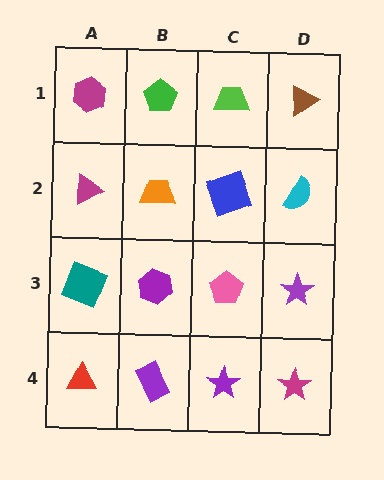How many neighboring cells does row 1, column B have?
3.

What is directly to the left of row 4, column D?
A purple star.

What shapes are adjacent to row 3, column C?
A blue square (row 2, column C), a purple star (row 4, column C), a purple hexagon (row 3, column B), a purple star (row 3, column D).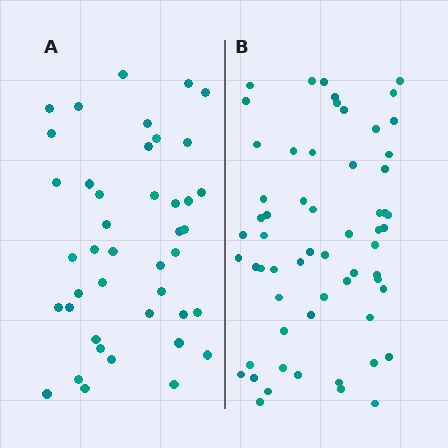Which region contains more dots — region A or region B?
Region B (the right region) has more dots.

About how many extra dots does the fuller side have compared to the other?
Region B has approximately 20 more dots than region A.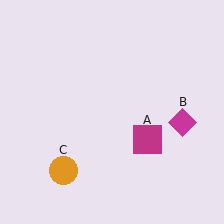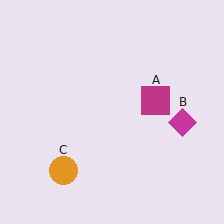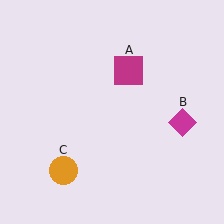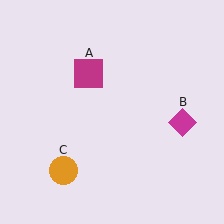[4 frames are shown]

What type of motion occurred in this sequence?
The magenta square (object A) rotated counterclockwise around the center of the scene.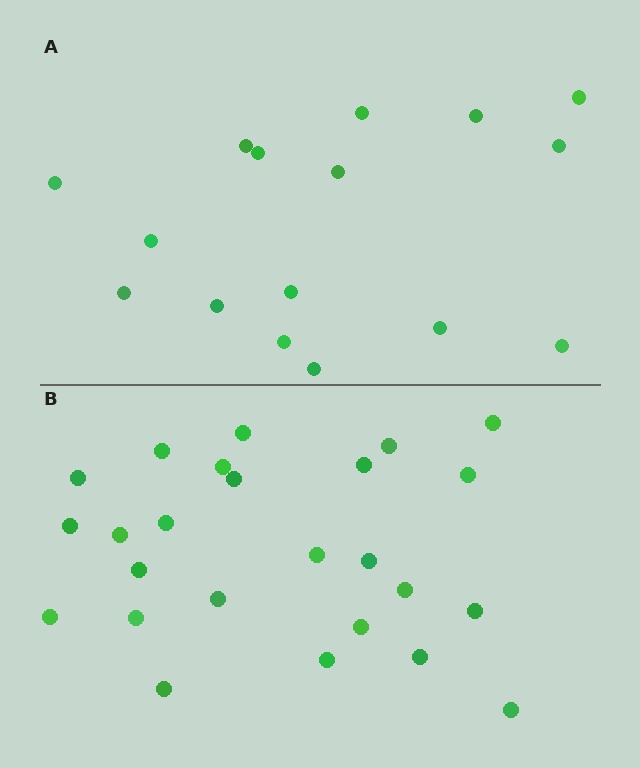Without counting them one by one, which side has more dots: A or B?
Region B (the bottom region) has more dots.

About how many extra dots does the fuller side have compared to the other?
Region B has roughly 8 or so more dots than region A.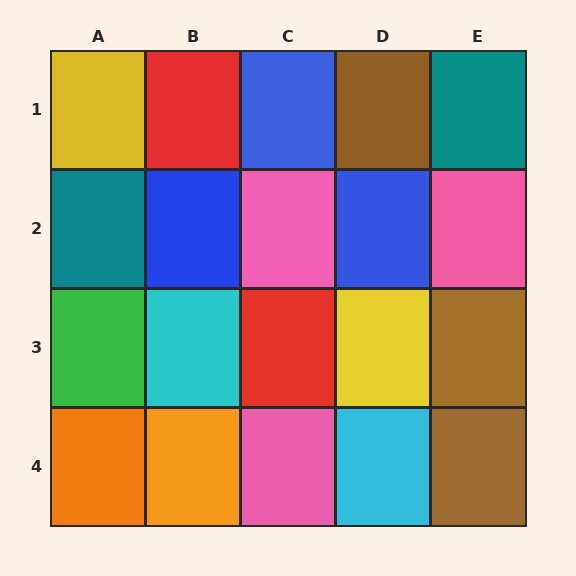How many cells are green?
1 cell is green.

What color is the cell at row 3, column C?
Red.